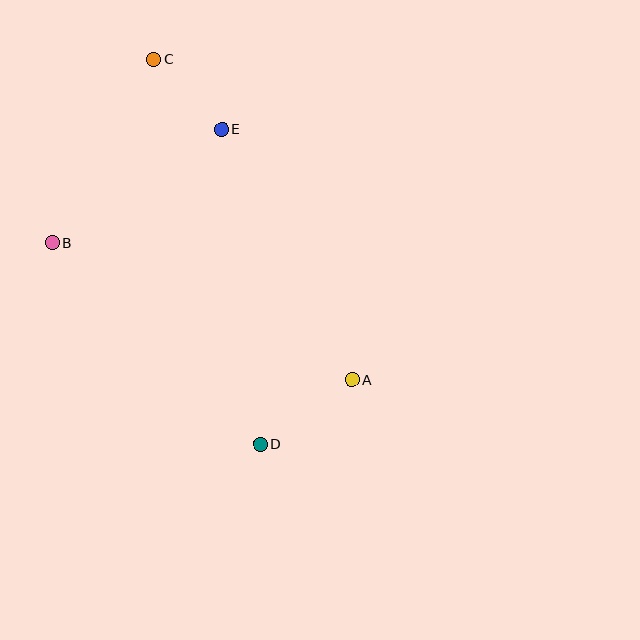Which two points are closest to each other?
Points C and E are closest to each other.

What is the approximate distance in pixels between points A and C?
The distance between A and C is approximately 377 pixels.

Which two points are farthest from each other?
Points C and D are farthest from each other.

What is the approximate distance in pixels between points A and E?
The distance between A and E is approximately 283 pixels.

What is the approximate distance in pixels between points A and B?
The distance between A and B is approximately 330 pixels.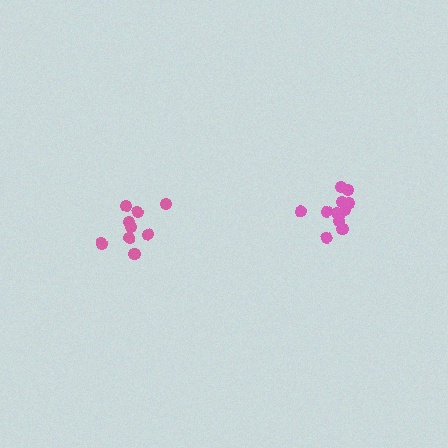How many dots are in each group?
Group 1: 12 dots, Group 2: 9 dots (21 total).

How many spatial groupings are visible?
There are 2 spatial groupings.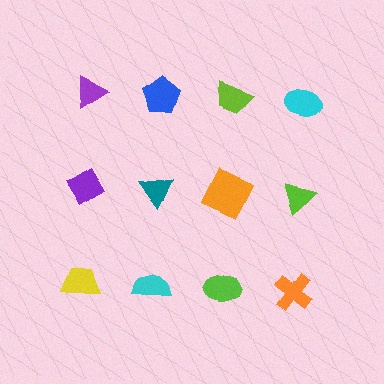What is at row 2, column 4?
A lime triangle.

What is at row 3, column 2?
A cyan semicircle.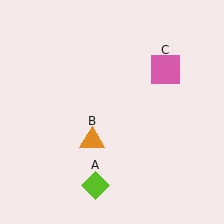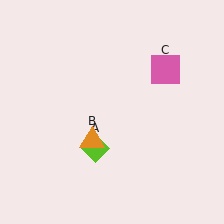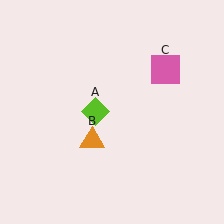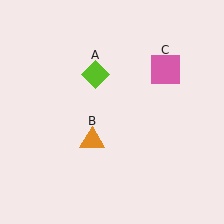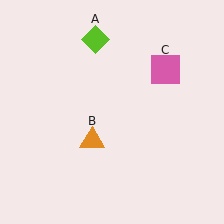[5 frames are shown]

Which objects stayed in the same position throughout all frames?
Orange triangle (object B) and pink square (object C) remained stationary.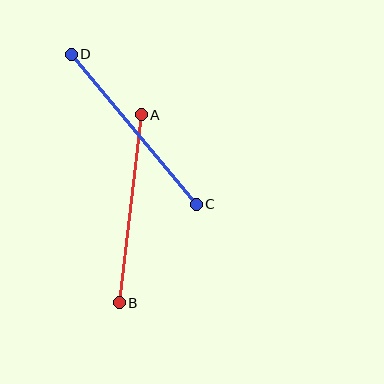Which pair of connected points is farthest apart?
Points C and D are farthest apart.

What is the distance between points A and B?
The distance is approximately 189 pixels.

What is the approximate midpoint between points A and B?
The midpoint is at approximately (130, 209) pixels.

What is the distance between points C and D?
The distance is approximately 195 pixels.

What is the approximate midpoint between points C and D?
The midpoint is at approximately (134, 129) pixels.